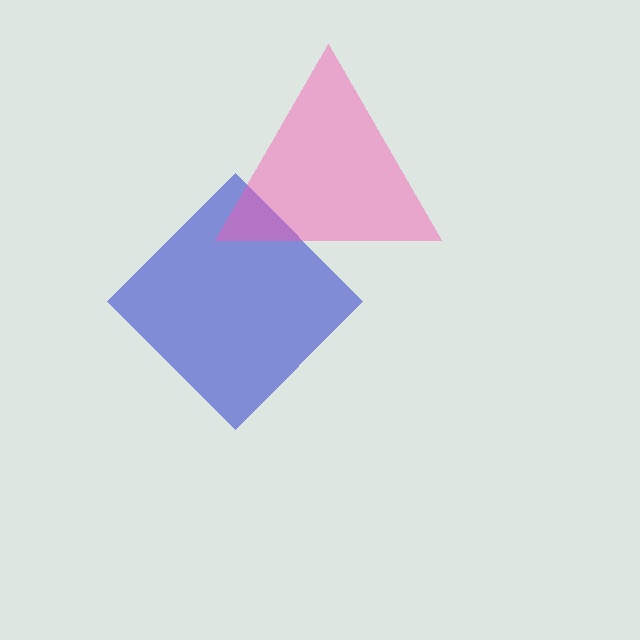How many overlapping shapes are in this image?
There are 2 overlapping shapes in the image.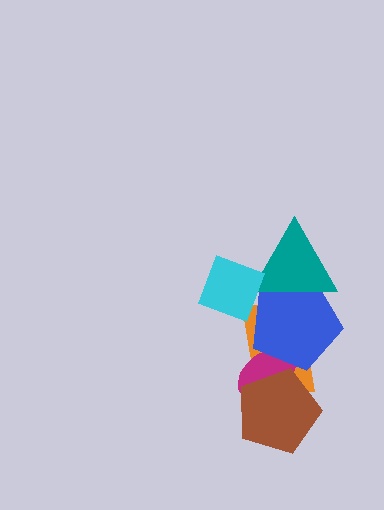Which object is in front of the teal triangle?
The cyan diamond is in front of the teal triangle.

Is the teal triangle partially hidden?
Yes, it is partially covered by another shape.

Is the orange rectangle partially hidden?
Yes, it is partially covered by another shape.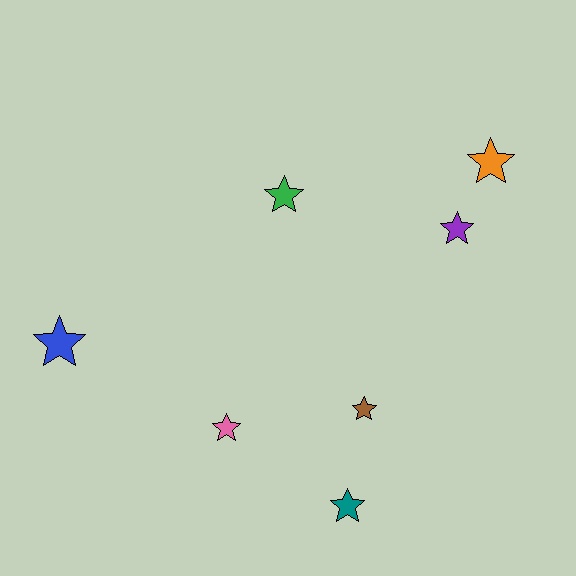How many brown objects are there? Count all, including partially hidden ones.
There is 1 brown object.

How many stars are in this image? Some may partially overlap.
There are 7 stars.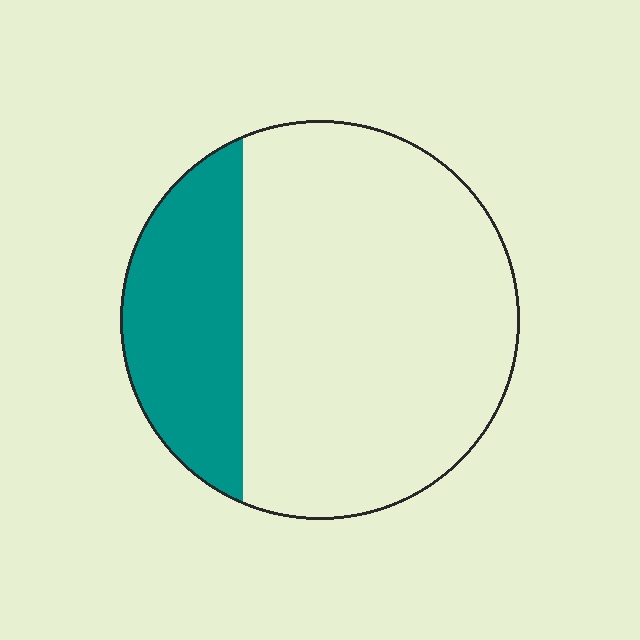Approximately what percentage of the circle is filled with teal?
Approximately 25%.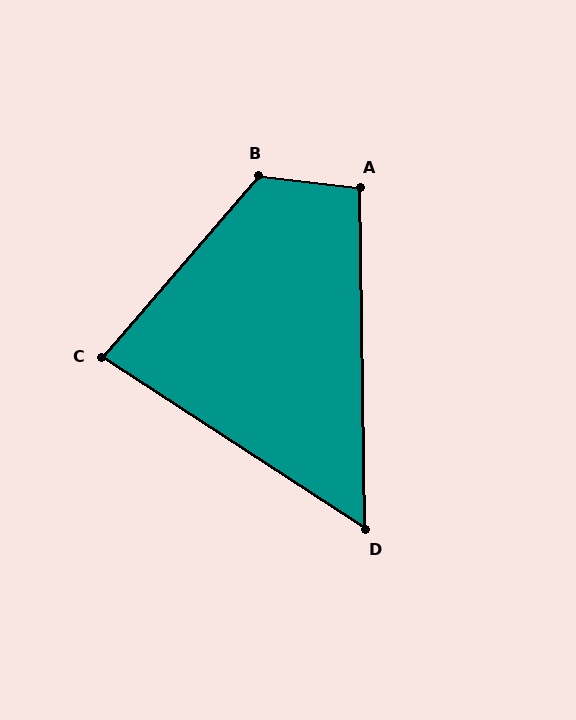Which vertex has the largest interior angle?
B, at approximately 124 degrees.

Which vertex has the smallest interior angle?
D, at approximately 56 degrees.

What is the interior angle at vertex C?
Approximately 82 degrees (acute).